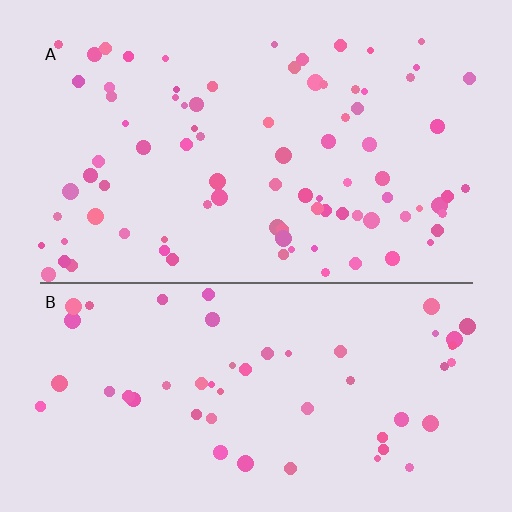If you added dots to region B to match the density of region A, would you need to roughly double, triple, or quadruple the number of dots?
Approximately double.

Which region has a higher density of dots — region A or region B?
A (the top).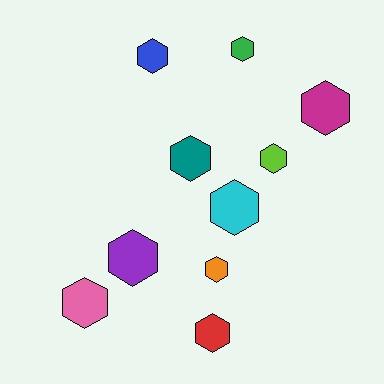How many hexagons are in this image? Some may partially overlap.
There are 10 hexagons.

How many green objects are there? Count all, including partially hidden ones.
There is 1 green object.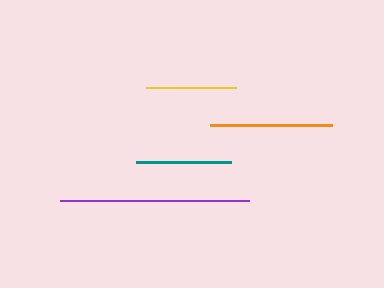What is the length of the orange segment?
The orange segment is approximately 121 pixels long.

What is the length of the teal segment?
The teal segment is approximately 96 pixels long.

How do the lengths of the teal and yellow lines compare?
The teal and yellow lines are approximately the same length.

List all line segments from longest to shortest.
From longest to shortest: purple, orange, teal, yellow.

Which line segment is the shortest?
The yellow line is the shortest at approximately 90 pixels.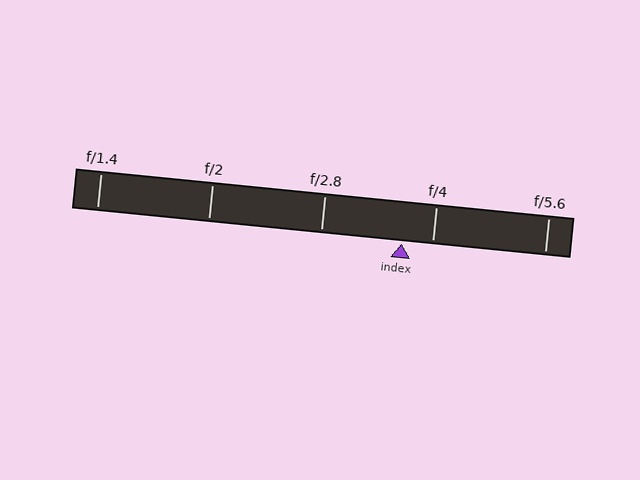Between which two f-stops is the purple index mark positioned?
The index mark is between f/2.8 and f/4.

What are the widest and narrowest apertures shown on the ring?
The widest aperture shown is f/1.4 and the narrowest is f/5.6.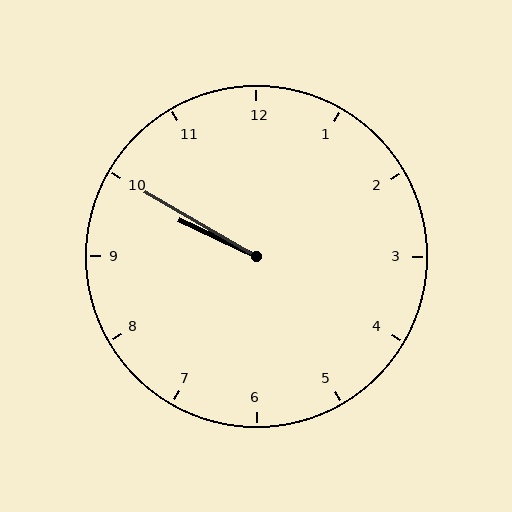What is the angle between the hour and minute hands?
Approximately 5 degrees.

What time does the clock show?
9:50.